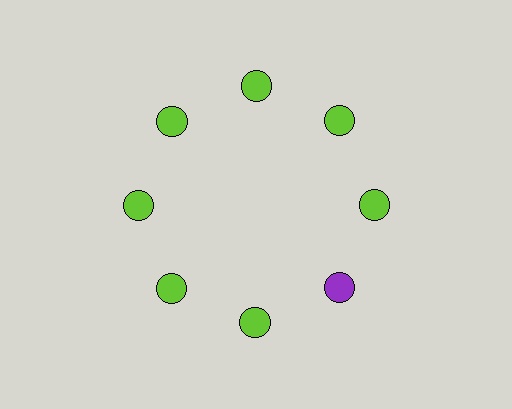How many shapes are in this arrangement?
There are 8 shapes arranged in a ring pattern.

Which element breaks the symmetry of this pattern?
The purple circle at roughly the 4 o'clock position breaks the symmetry. All other shapes are lime circles.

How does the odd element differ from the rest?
It has a different color: purple instead of lime.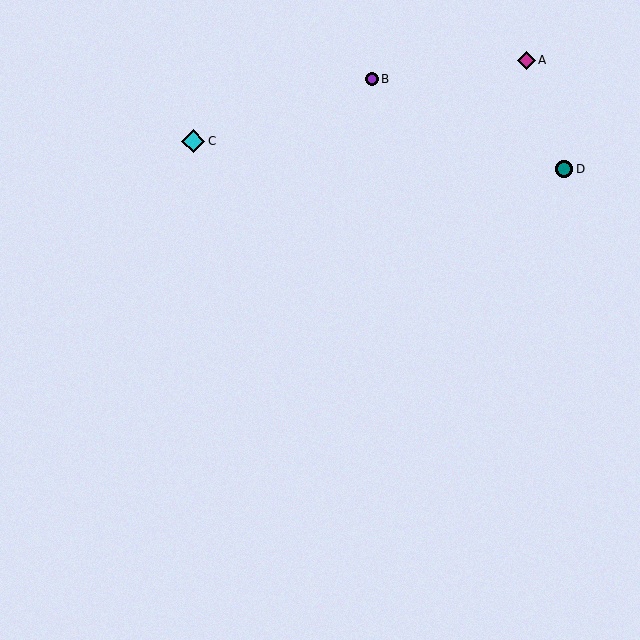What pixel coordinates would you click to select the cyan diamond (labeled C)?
Click at (193, 141) to select the cyan diamond C.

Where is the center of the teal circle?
The center of the teal circle is at (564, 169).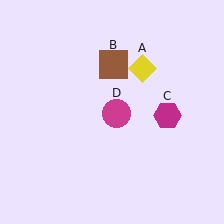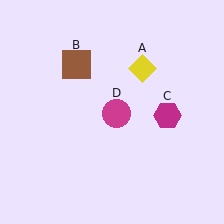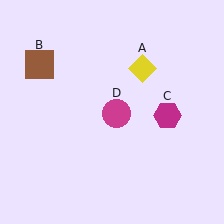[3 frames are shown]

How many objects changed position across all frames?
1 object changed position: brown square (object B).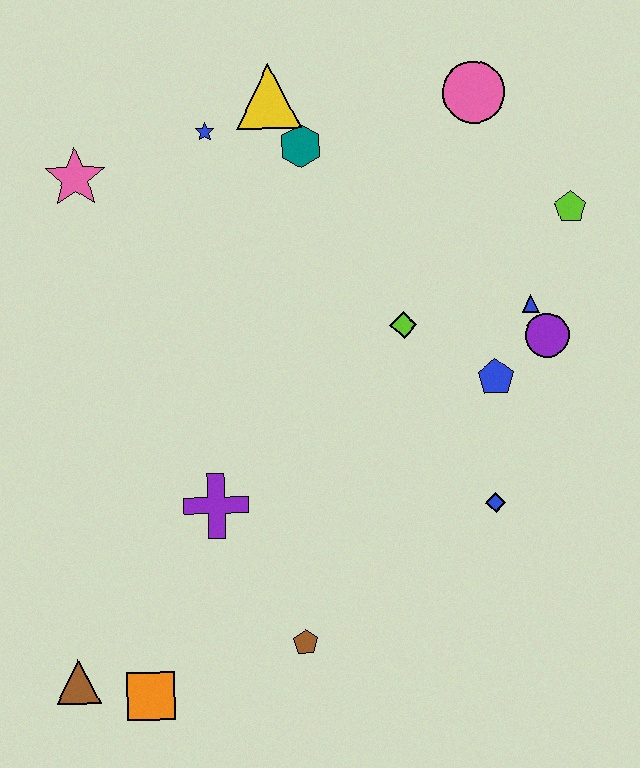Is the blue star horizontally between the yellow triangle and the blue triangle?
No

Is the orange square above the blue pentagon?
No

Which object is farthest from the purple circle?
The brown triangle is farthest from the purple circle.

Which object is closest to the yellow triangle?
The teal hexagon is closest to the yellow triangle.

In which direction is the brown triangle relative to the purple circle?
The brown triangle is to the left of the purple circle.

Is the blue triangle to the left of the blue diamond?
No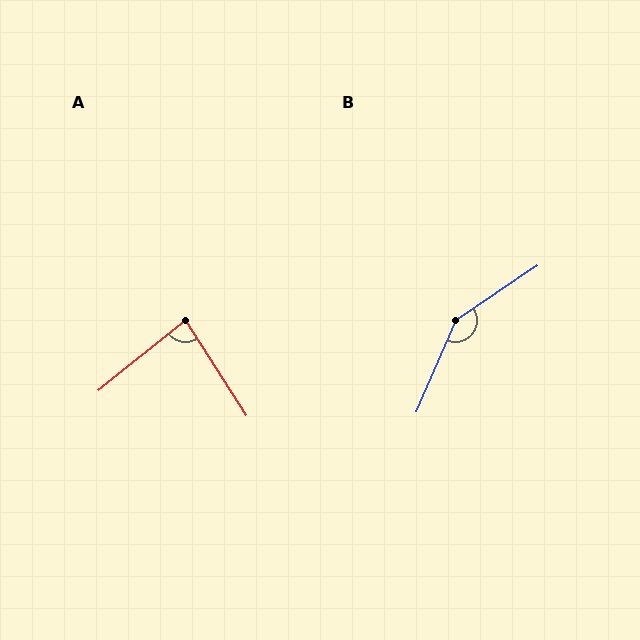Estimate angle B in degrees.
Approximately 147 degrees.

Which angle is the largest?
B, at approximately 147 degrees.